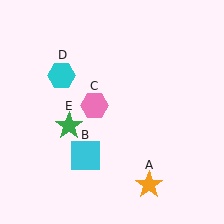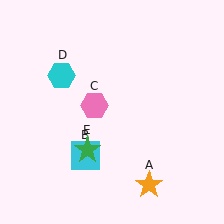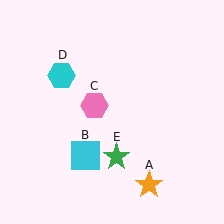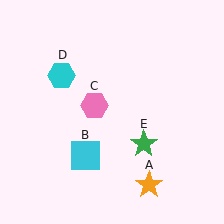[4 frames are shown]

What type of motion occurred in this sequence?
The green star (object E) rotated counterclockwise around the center of the scene.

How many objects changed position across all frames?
1 object changed position: green star (object E).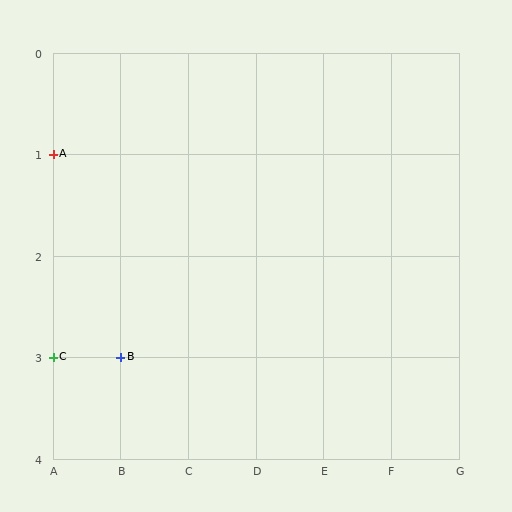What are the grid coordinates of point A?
Point A is at grid coordinates (A, 1).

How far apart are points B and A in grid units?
Points B and A are 1 column and 2 rows apart (about 2.2 grid units diagonally).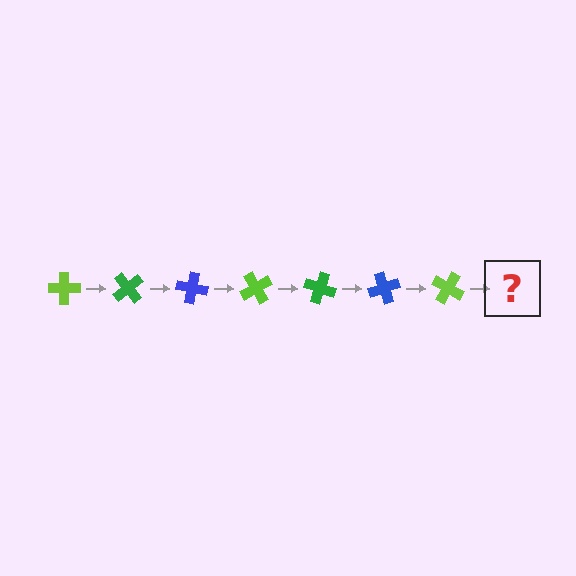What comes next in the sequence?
The next element should be a green cross, rotated 350 degrees from the start.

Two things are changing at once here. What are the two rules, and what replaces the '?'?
The two rules are that it rotates 50 degrees each step and the color cycles through lime, green, and blue. The '?' should be a green cross, rotated 350 degrees from the start.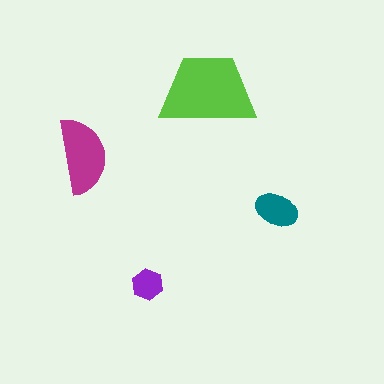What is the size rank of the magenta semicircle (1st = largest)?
2nd.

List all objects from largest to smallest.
The lime trapezoid, the magenta semicircle, the teal ellipse, the purple hexagon.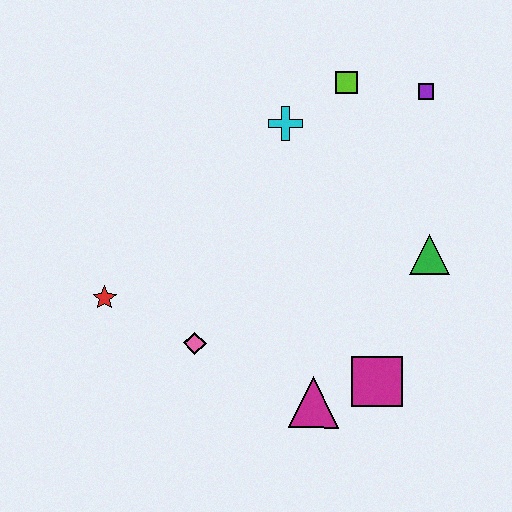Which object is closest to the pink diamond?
The red star is closest to the pink diamond.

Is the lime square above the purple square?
Yes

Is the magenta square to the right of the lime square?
Yes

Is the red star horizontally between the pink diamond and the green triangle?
No